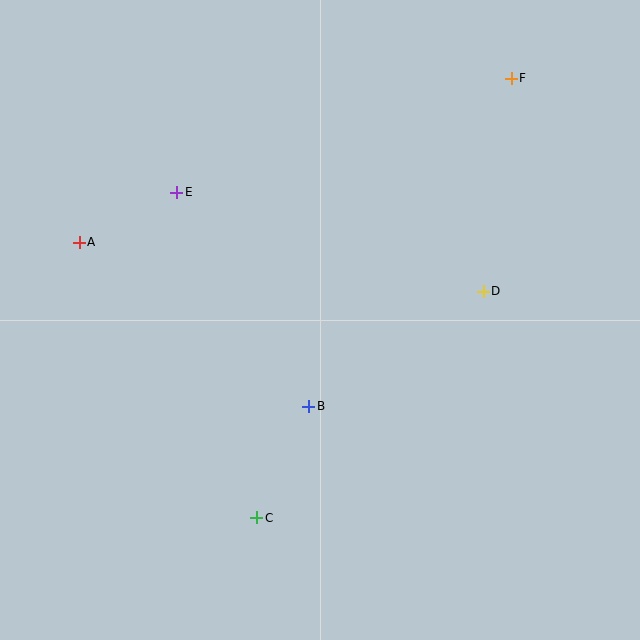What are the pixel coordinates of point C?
Point C is at (257, 518).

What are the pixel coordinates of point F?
Point F is at (511, 78).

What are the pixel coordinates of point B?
Point B is at (309, 406).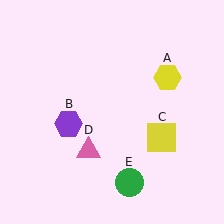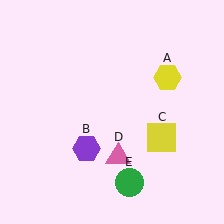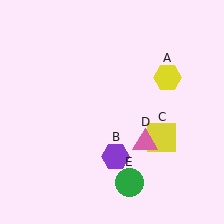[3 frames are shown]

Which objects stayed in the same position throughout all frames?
Yellow hexagon (object A) and yellow square (object C) and green circle (object E) remained stationary.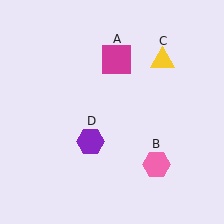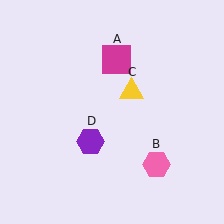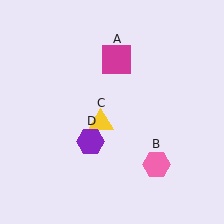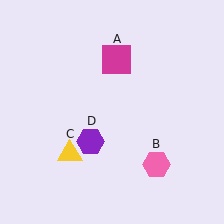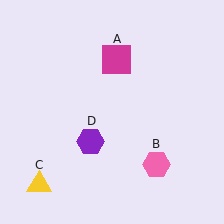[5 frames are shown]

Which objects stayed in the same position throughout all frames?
Magenta square (object A) and pink hexagon (object B) and purple hexagon (object D) remained stationary.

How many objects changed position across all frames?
1 object changed position: yellow triangle (object C).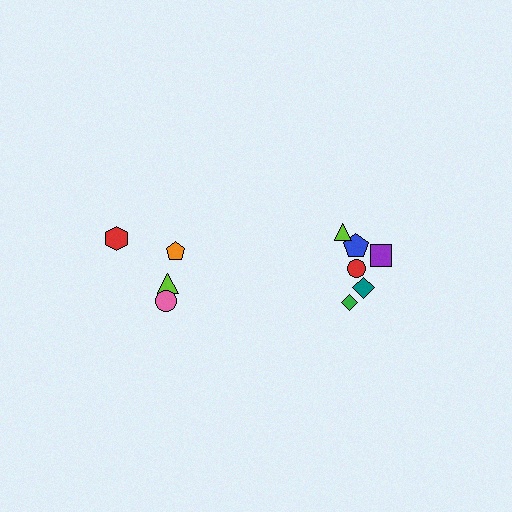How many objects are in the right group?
There are 6 objects.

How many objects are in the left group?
There are 4 objects.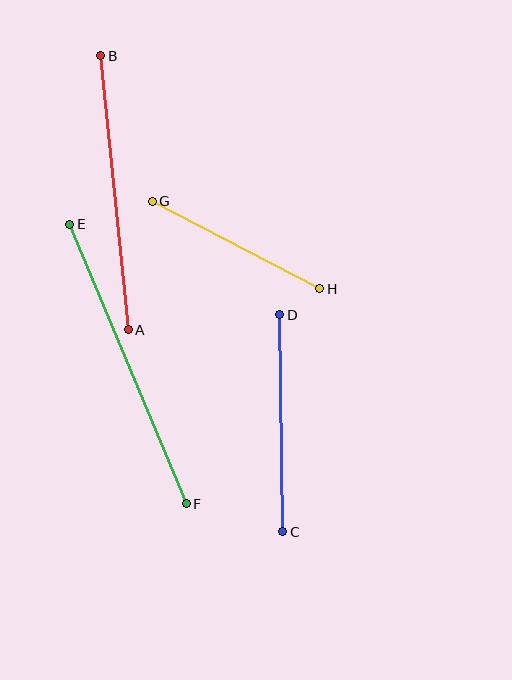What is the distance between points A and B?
The distance is approximately 275 pixels.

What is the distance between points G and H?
The distance is approximately 189 pixels.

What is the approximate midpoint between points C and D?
The midpoint is at approximately (281, 423) pixels.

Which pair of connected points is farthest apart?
Points E and F are farthest apart.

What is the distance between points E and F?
The distance is approximately 303 pixels.